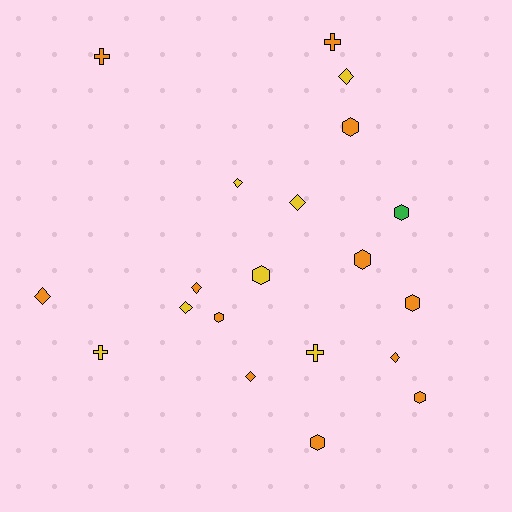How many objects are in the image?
There are 20 objects.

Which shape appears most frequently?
Hexagon, with 8 objects.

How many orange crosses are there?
There are 2 orange crosses.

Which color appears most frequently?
Orange, with 12 objects.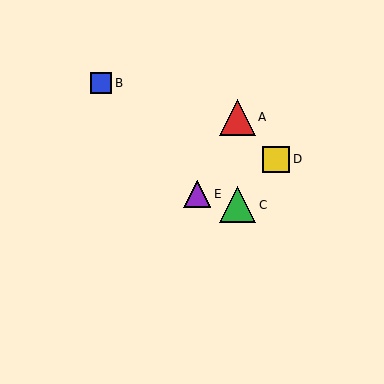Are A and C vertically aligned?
Yes, both are at x≈237.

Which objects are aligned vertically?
Objects A, C are aligned vertically.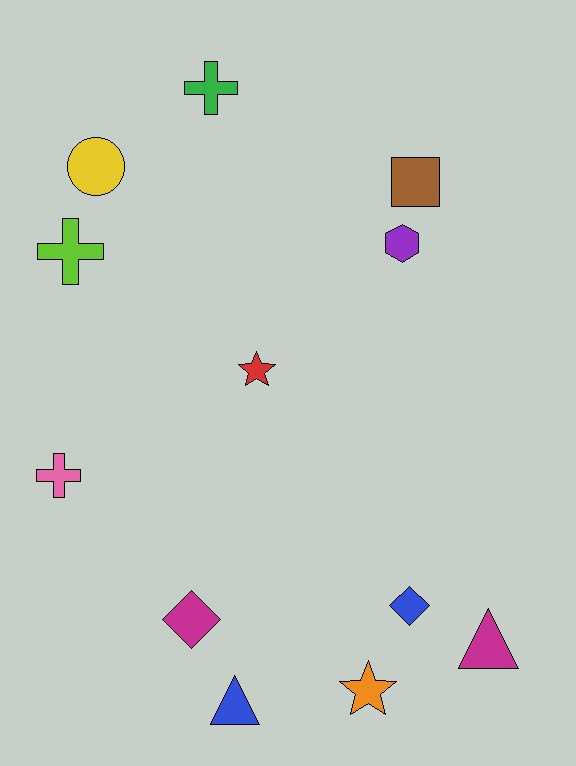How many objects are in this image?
There are 12 objects.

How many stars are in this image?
There are 2 stars.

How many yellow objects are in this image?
There is 1 yellow object.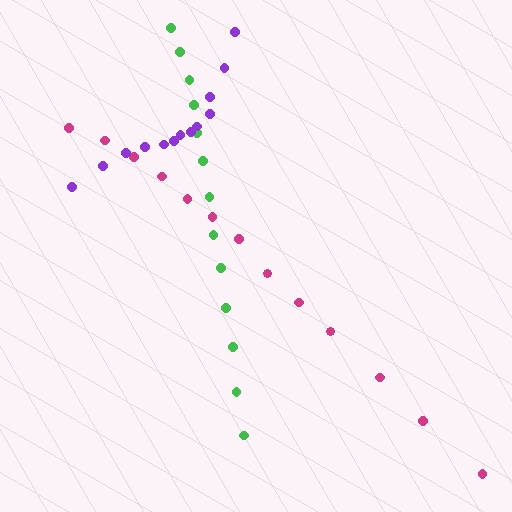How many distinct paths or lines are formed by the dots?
There are 3 distinct paths.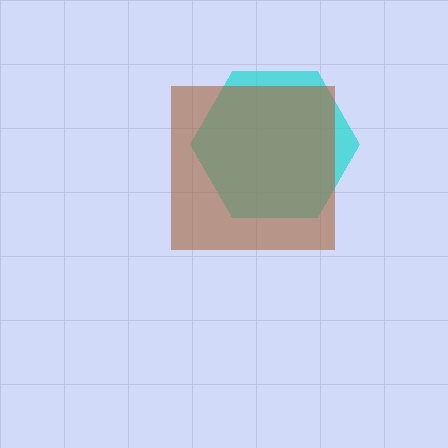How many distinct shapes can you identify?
There are 2 distinct shapes: a cyan hexagon, a brown square.